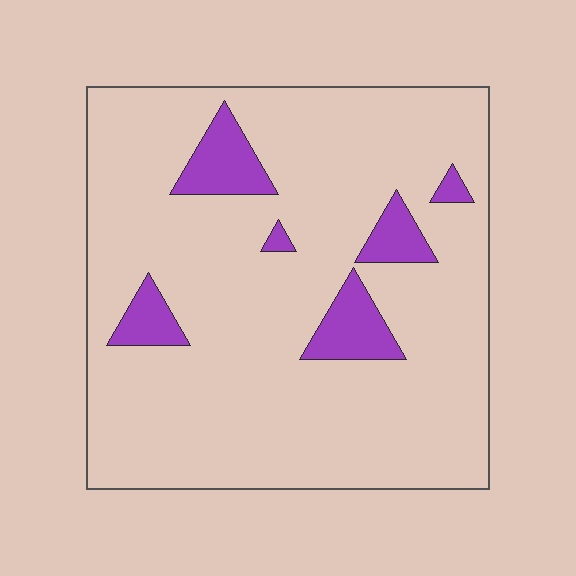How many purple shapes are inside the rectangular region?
6.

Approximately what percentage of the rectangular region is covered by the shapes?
Approximately 10%.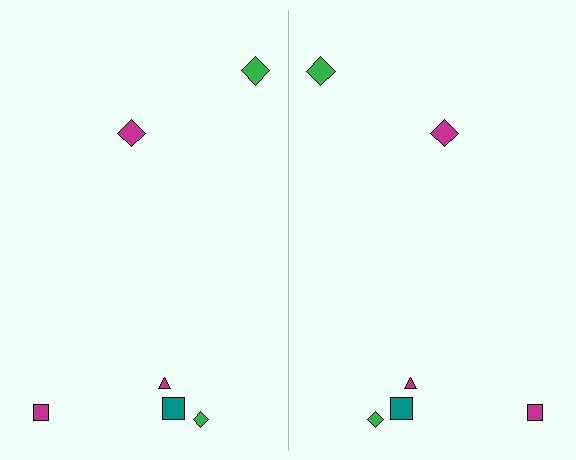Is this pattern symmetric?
Yes, this pattern has bilateral (reflection) symmetry.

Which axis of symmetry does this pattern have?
The pattern has a vertical axis of symmetry running through the center of the image.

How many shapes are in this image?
There are 12 shapes in this image.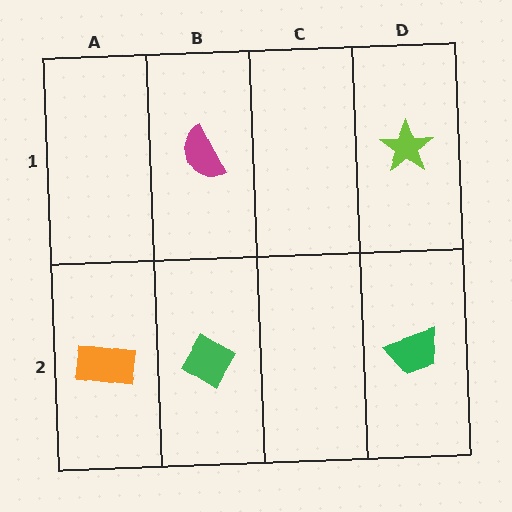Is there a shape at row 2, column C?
No, that cell is empty.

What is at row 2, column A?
An orange rectangle.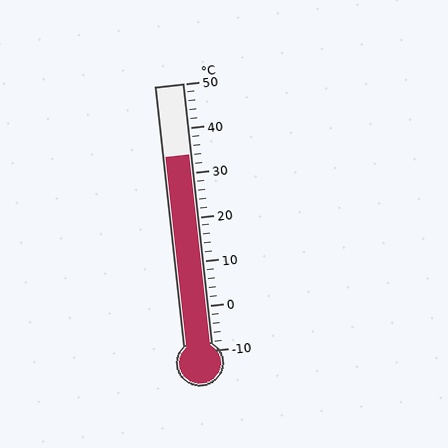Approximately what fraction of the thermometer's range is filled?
The thermometer is filled to approximately 75% of its range.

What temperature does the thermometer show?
The thermometer shows approximately 34°C.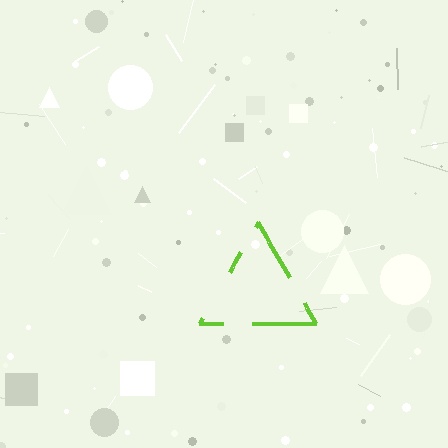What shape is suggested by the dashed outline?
The dashed outline suggests a triangle.